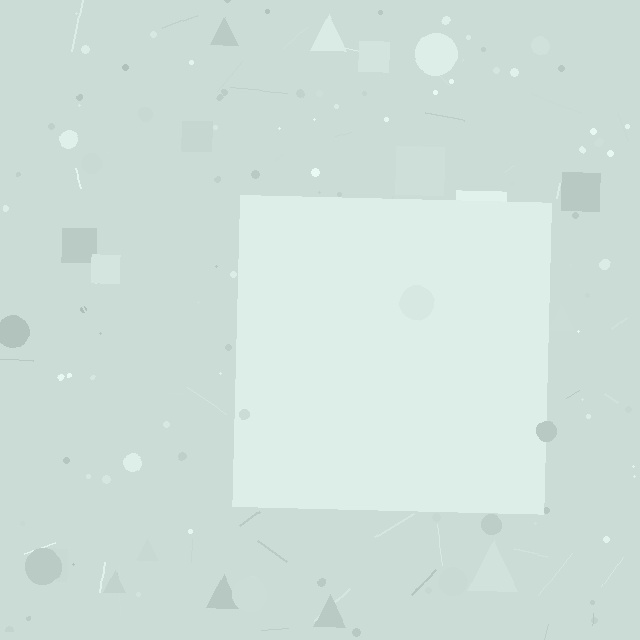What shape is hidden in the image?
A square is hidden in the image.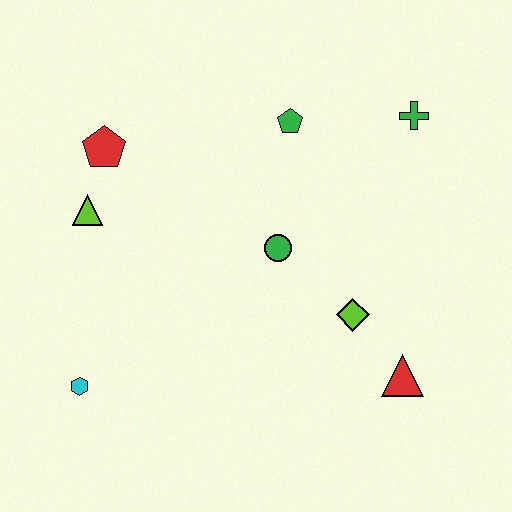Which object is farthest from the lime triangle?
The red triangle is farthest from the lime triangle.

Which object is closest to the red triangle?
The lime diamond is closest to the red triangle.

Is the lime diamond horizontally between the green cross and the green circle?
Yes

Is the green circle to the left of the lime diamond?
Yes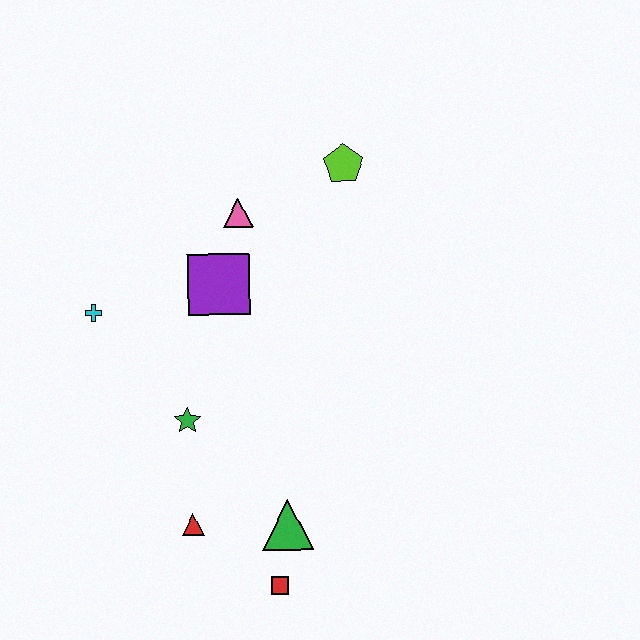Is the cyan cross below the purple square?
Yes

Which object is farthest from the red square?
The lime pentagon is farthest from the red square.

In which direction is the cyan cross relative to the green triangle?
The cyan cross is above the green triangle.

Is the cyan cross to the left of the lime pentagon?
Yes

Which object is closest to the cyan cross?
The purple square is closest to the cyan cross.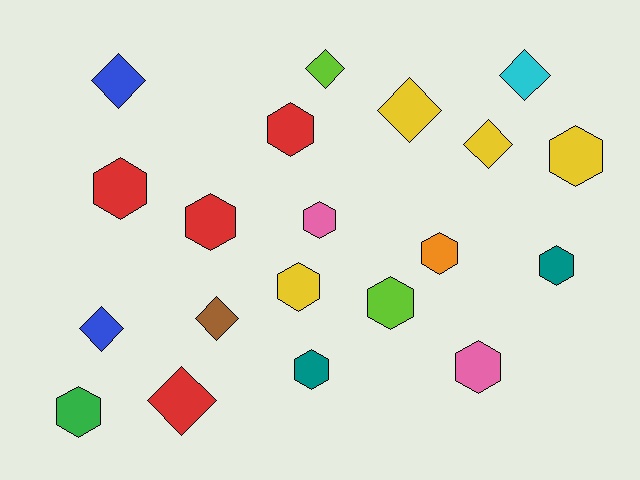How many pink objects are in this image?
There are 2 pink objects.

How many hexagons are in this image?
There are 12 hexagons.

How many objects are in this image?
There are 20 objects.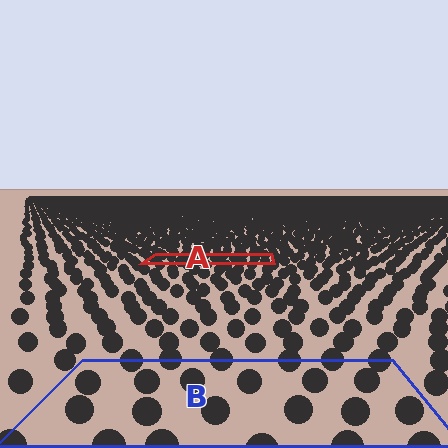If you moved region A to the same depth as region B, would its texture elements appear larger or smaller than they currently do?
They would appear larger. At a closer depth, the same texture elements are projected at a bigger on-screen size.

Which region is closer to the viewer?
Region B is closer. The texture elements there are larger and more spread out.